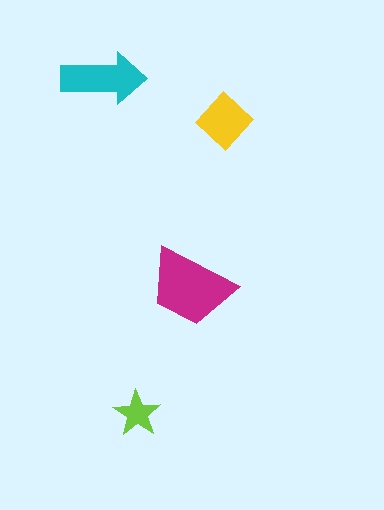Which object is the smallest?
The lime star.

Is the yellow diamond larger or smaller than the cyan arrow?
Smaller.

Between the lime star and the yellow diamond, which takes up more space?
The yellow diamond.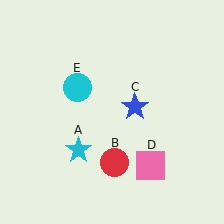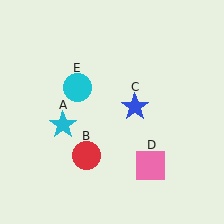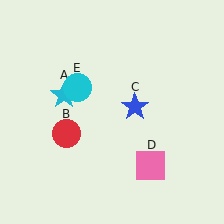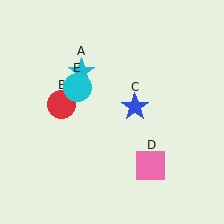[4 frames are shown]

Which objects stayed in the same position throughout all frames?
Blue star (object C) and pink square (object D) and cyan circle (object E) remained stationary.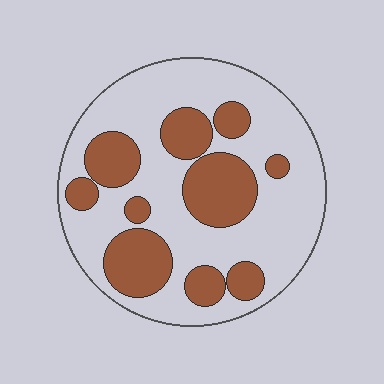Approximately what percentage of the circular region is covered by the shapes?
Approximately 35%.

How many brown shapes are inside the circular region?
10.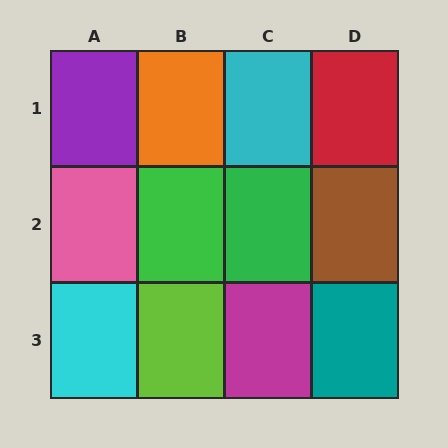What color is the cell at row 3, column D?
Teal.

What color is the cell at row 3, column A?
Cyan.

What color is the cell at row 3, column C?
Magenta.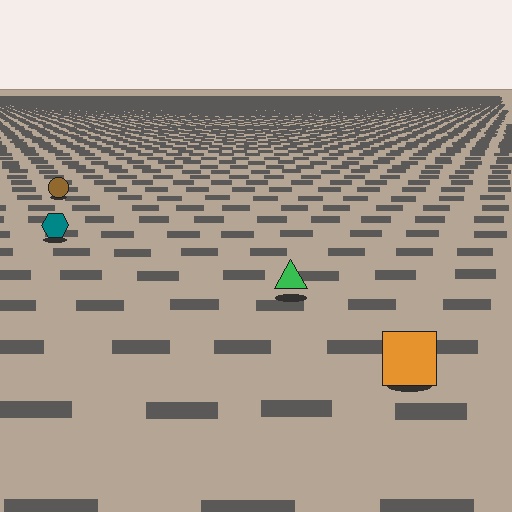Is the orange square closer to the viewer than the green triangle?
Yes. The orange square is closer — you can tell from the texture gradient: the ground texture is coarser near it.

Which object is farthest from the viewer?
The brown circle is farthest from the viewer. It appears smaller and the ground texture around it is denser.